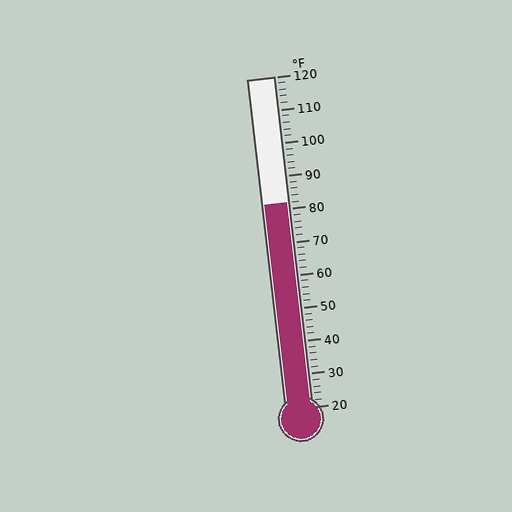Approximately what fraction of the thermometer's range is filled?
The thermometer is filled to approximately 60% of its range.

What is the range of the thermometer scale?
The thermometer scale ranges from 20°F to 120°F.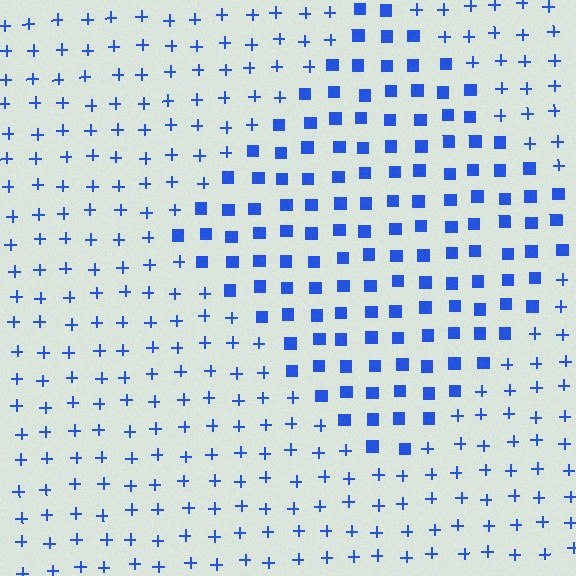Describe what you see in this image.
The image is filled with small blue elements arranged in a uniform grid. A diamond-shaped region contains squares, while the surrounding area contains plus signs. The boundary is defined purely by the change in element shape.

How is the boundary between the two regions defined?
The boundary is defined by a change in element shape: squares inside vs. plus signs outside. All elements share the same color and spacing.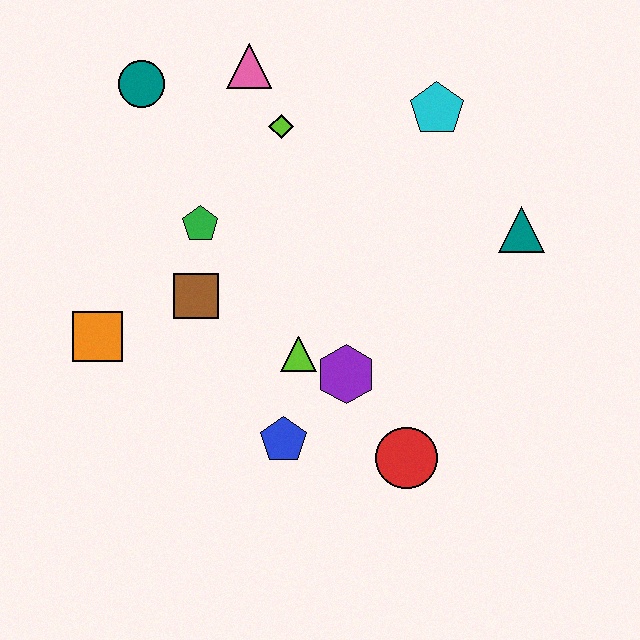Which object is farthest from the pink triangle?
The red circle is farthest from the pink triangle.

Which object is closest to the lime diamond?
The pink triangle is closest to the lime diamond.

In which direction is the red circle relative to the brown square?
The red circle is to the right of the brown square.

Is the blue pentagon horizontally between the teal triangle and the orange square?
Yes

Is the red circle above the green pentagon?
No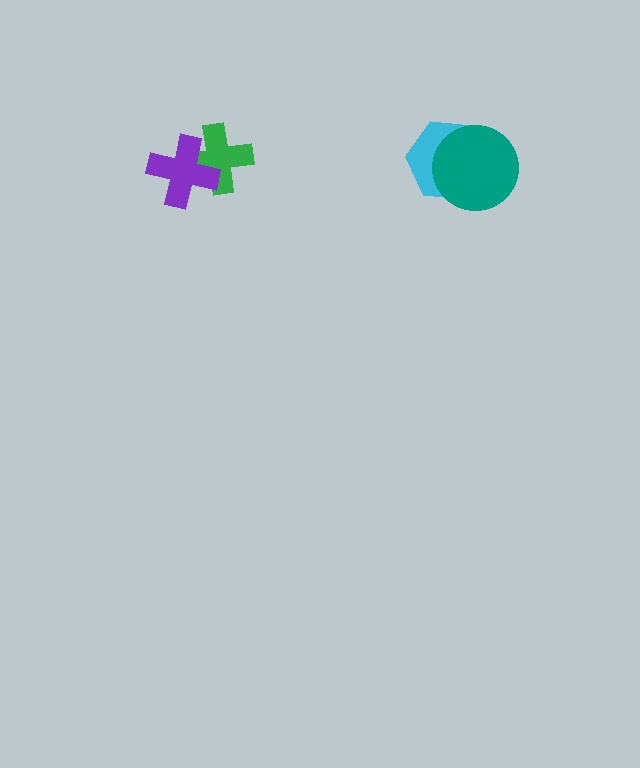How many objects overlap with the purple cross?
1 object overlaps with the purple cross.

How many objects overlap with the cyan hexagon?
1 object overlaps with the cyan hexagon.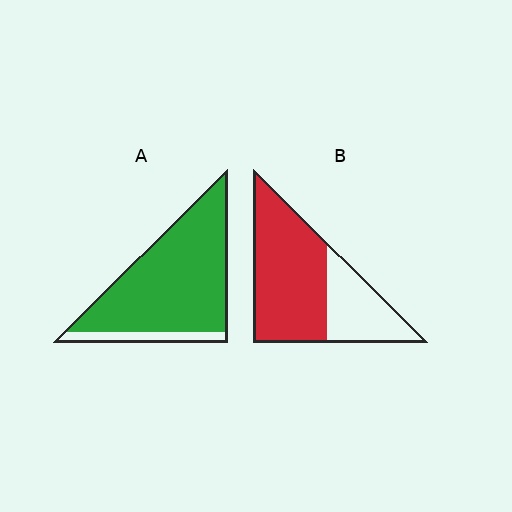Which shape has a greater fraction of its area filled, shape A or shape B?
Shape A.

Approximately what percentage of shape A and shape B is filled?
A is approximately 90% and B is approximately 65%.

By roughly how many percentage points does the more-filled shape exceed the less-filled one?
By roughly 20 percentage points (A over B).